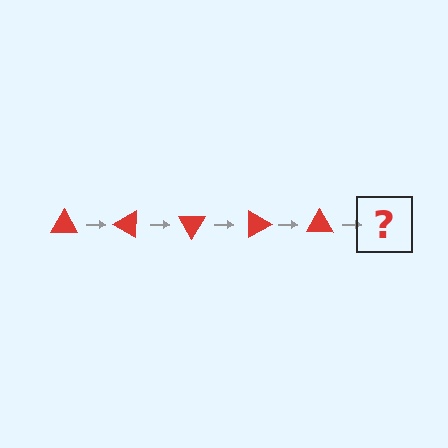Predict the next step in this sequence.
The next step is a red triangle rotated 150 degrees.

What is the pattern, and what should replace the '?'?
The pattern is that the triangle rotates 30 degrees each step. The '?' should be a red triangle rotated 150 degrees.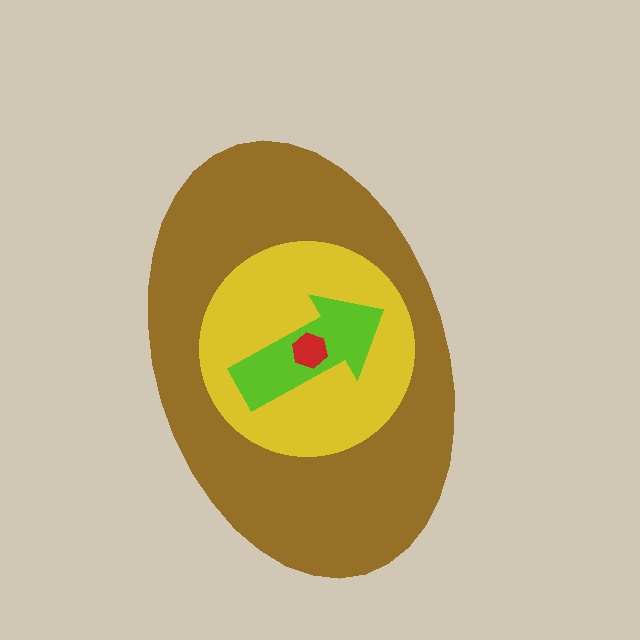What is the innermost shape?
The red hexagon.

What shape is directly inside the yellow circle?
The lime arrow.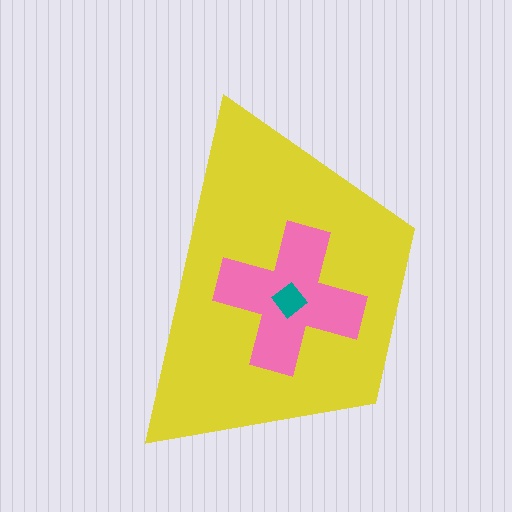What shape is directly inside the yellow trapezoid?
The pink cross.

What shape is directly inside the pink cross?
The teal diamond.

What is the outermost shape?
The yellow trapezoid.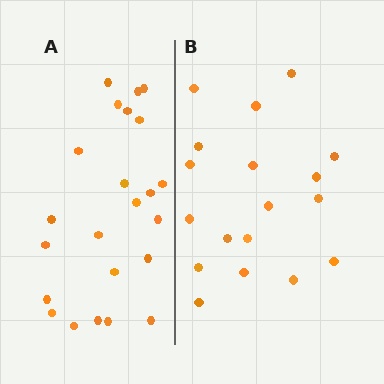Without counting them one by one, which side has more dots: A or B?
Region A (the left region) has more dots.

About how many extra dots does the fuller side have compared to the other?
Region A has about 5 more dots than region B.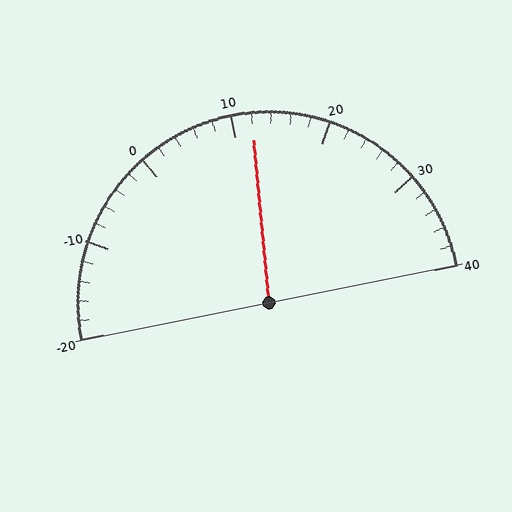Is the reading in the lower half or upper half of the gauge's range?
The reading is in the upper half of the range (-20 to 40).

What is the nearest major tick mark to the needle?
The nearest major tick mark is 10.